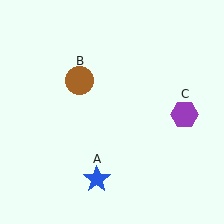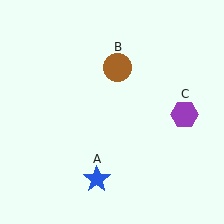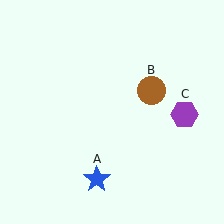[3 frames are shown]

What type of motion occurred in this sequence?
The brown circle (object B) rotated clockwise around the center of the scene.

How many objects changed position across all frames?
1 object changed position: brown circle (object B).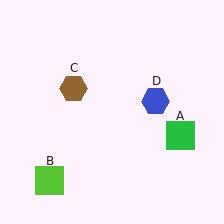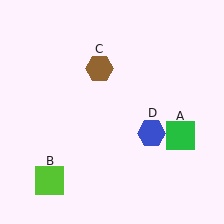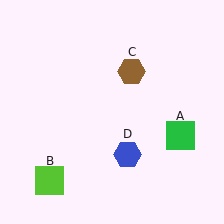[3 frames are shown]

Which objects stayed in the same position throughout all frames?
Green square (object A) and lime square (object B) remained stationary.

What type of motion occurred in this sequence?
The brown hexagon (object C), blue hexagon (object D) rotated clockwise around the center of the scene.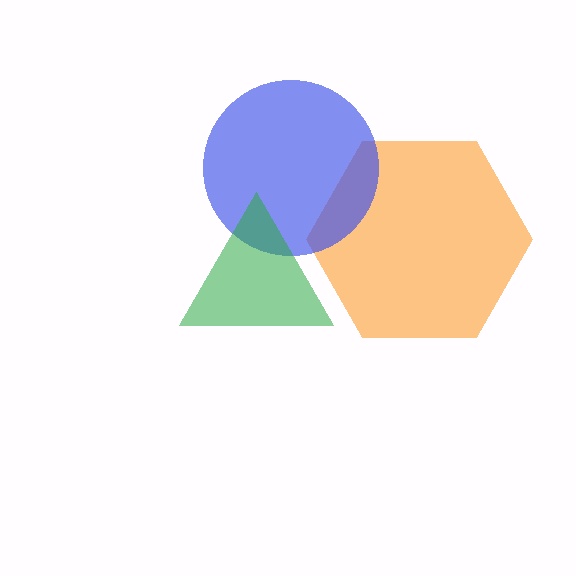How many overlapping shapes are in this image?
There are 3 overlapping shapes in the image.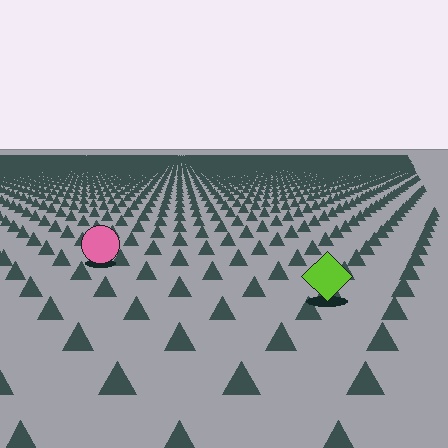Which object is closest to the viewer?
The lime diamond is closest. The texture marks near it are larger and more spread out.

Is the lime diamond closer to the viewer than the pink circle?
Yes. The lime diamond is closer — you can tell from the texture gradient: the ground texture is coarser near it.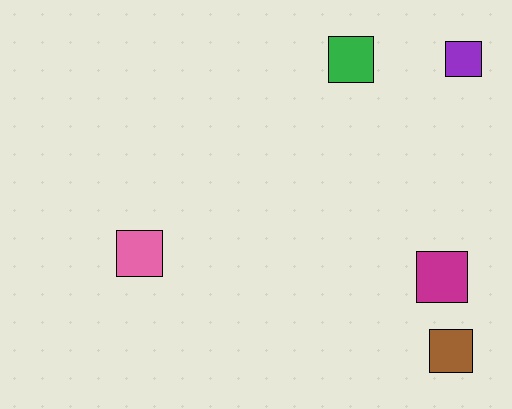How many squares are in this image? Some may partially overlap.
There are 5 squares.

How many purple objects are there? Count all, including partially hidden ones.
There is 1 purple object.